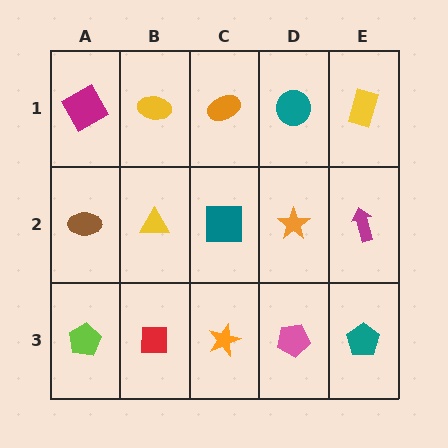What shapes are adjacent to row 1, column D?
An orange star (row 2, column D), an orange ellipse (row 1, column C), a yellow rectangle (row 1, column E).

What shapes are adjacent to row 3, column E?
A magenta arrow (row 2, column E), a pink pentagon (row 3, column D).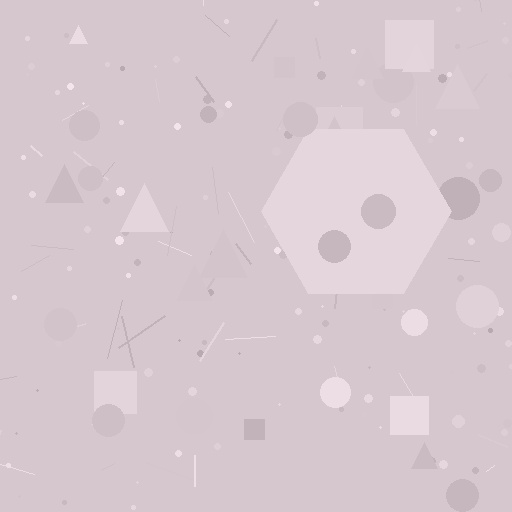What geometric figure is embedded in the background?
A hexagon is embedded in the background.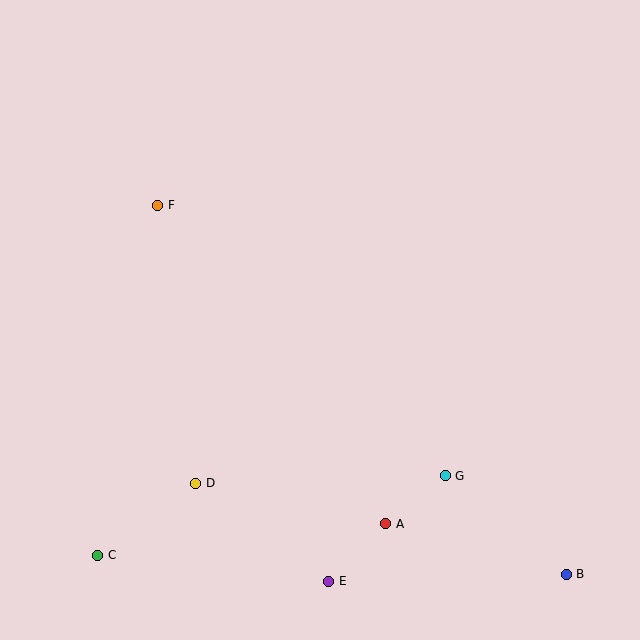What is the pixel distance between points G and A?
The distance between G and A is 76 pixels.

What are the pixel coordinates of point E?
Point E is at (329, 581).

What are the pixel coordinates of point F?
Point F is at (158, 205).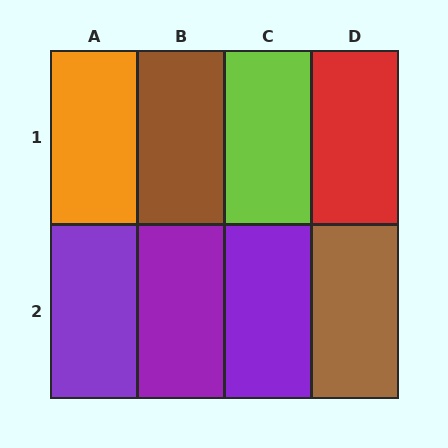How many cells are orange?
1 cell is orange.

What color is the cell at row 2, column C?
Purple.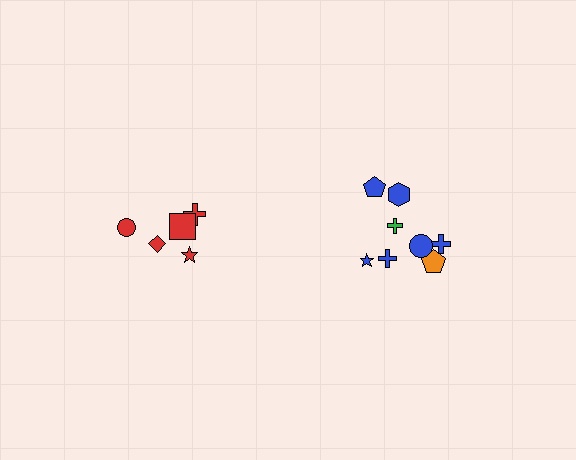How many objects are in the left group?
There are 6 objects.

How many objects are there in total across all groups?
There are 14 objects.